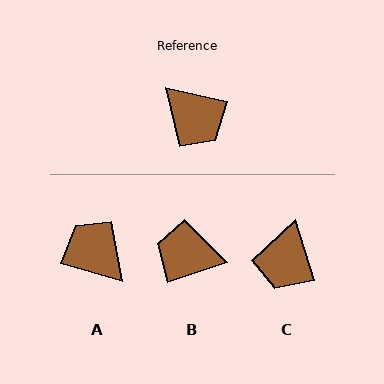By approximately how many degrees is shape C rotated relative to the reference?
Approximately 60 degrees clockwise.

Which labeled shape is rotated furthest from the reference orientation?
A, about 177 degrees away.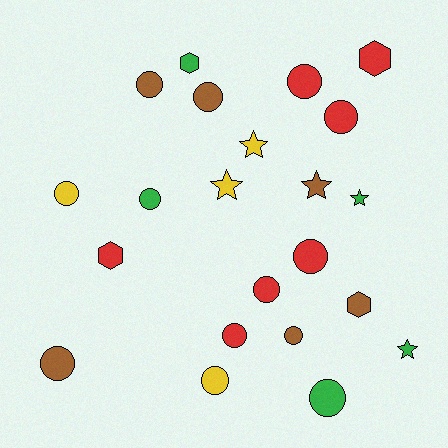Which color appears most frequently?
Red, with 7 objects.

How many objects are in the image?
There are 22 objects.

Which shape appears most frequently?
Circle, with 13 objects.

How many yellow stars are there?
There are 2 yellow stars.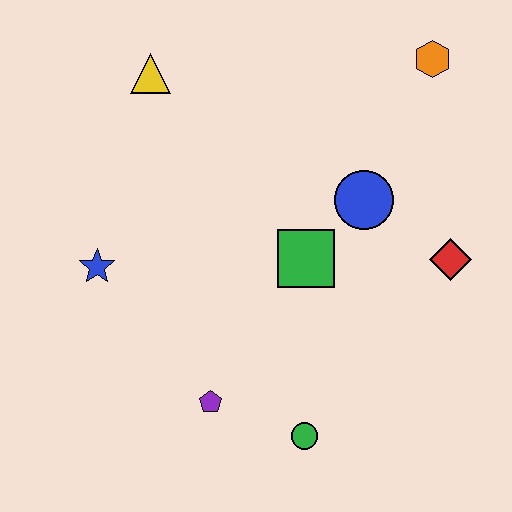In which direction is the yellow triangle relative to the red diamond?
The yellow triangle is to the left of the red diamond.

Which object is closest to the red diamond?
The blue circle is closest to the red diamond.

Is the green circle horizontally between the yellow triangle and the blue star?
No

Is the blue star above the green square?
No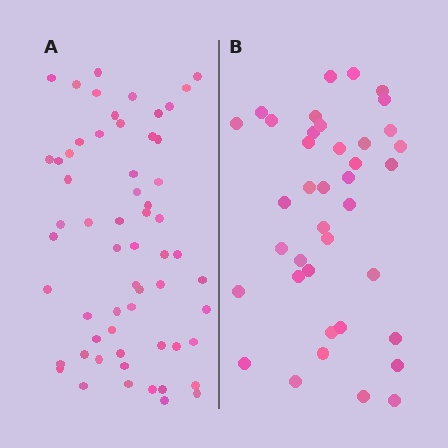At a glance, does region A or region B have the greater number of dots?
Region A (the left region) has more dots.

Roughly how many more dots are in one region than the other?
Region A has approximately 20 more dots than region B.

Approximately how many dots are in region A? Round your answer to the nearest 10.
About 60 dots.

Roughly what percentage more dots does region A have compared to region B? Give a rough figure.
About 55% more.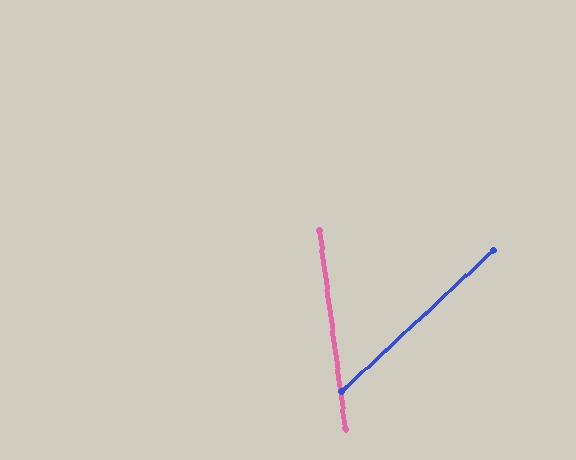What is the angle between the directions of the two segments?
Approximately 55 degrees.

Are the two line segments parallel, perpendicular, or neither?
Neither parallel nor perpendicular — they differ by about 55°.